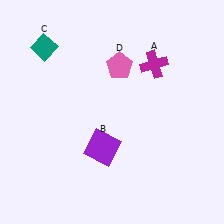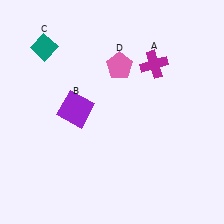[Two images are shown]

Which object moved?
The purple square (B) moved up.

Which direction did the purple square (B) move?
The purple square (B) moved up.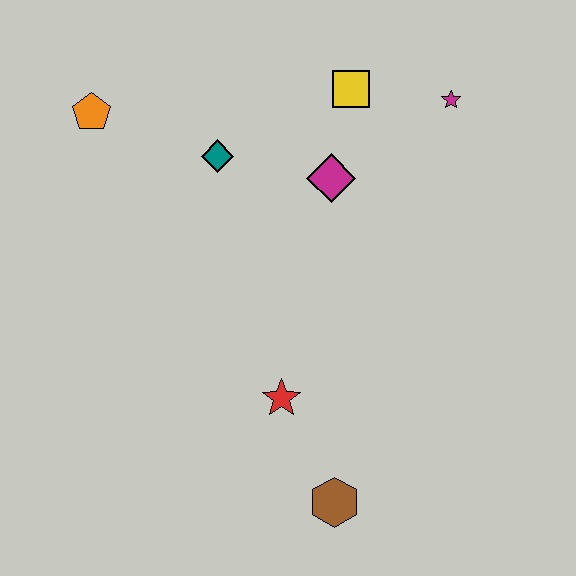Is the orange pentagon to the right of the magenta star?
No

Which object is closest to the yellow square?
The magenta diamond is closest to the yellow square.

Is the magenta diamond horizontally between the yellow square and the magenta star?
No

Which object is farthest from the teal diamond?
The brown hexagon is farthest from the teal diamond.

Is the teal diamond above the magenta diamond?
Yes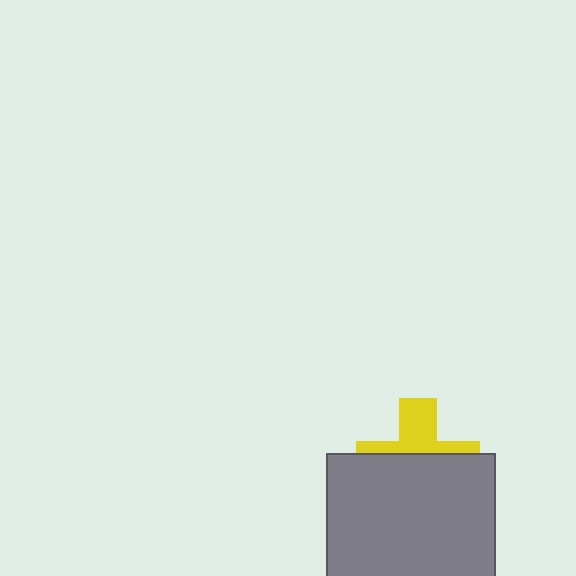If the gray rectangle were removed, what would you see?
You would see the complete yellow cross.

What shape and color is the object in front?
The object in front is a gray rectangle.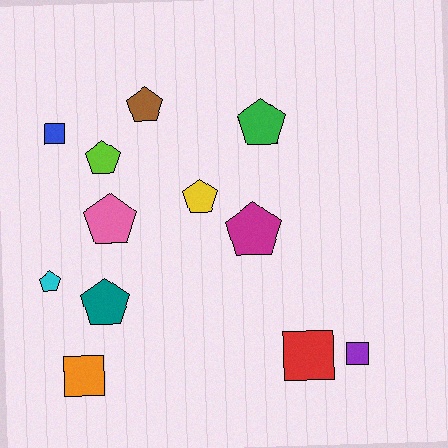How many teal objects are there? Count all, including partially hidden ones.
There is 1 teal object.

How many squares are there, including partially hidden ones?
There are 4 squares.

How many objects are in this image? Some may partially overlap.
There are 12 objects.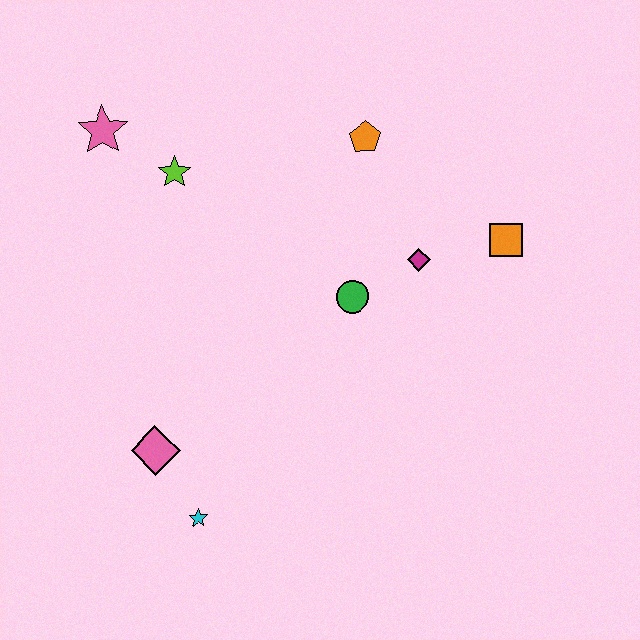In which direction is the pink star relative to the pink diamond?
The pink star is above the pink diamond.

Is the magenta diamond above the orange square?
No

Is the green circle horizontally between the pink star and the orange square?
Yes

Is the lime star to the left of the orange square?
Yes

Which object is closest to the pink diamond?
The cyan star is closest to the pink diamond.